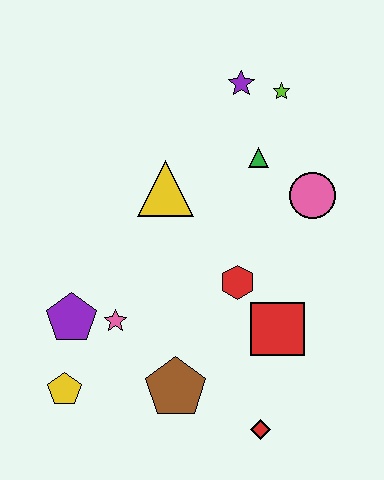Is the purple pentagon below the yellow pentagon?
No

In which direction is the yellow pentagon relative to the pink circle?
The yellow pentagon is to the left of the pink circle.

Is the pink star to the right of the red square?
No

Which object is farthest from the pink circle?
The yellow pentagon is farthest from the pink circle.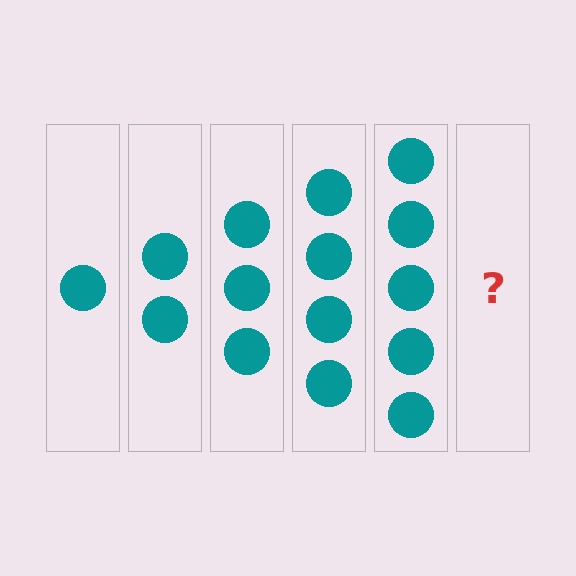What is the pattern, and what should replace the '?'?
The pattern is that each step adds one more circle. The '?' should be 6 circles.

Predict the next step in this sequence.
The next step is 6 circles.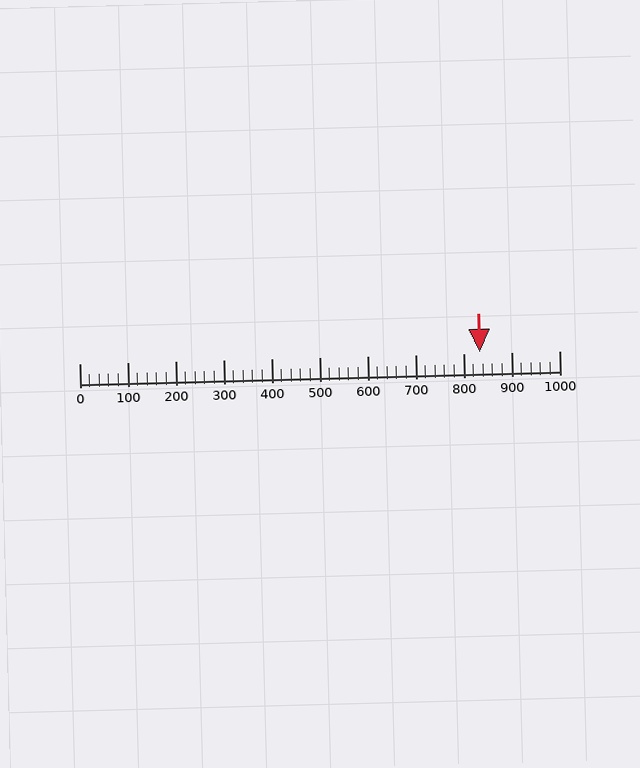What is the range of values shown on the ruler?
The ruler shows values from 0 to 1000.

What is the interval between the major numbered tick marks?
The major tick marks are spaced 100 units apart.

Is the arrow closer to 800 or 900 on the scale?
The arrow is closer to 800.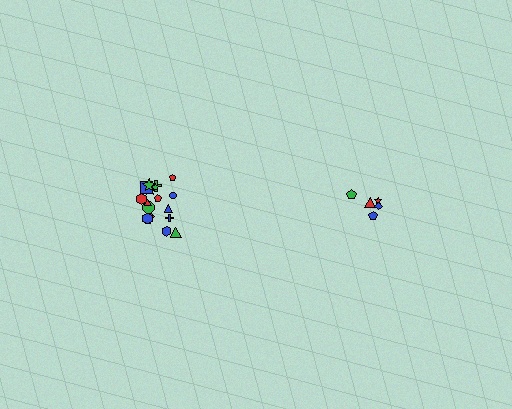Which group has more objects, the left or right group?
The left group.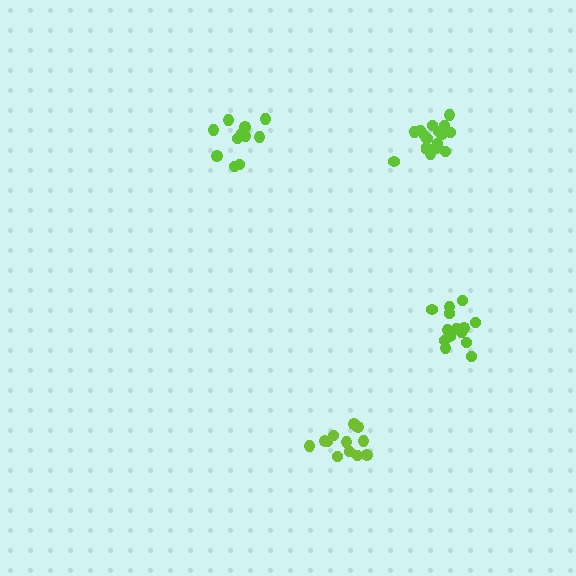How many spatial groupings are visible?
There are 4 spatial groupings.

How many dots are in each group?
Group 1: 18 dots, Group 2: 12 dots, Group 3: 14 dots, Group 4: 12 dots (56 total).